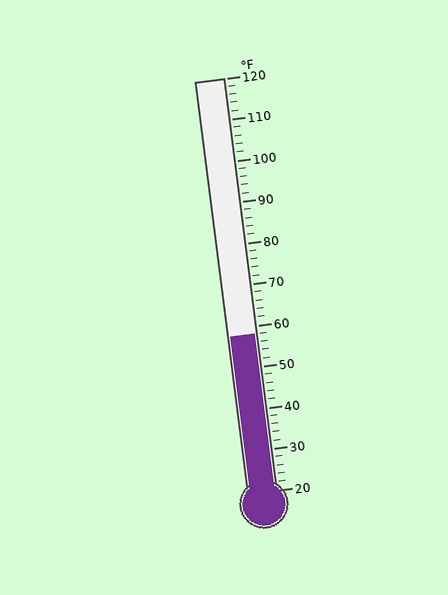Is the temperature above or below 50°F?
The temperature is above 50°F.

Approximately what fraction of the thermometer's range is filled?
The thermometer is filled to approximately 40% of its range.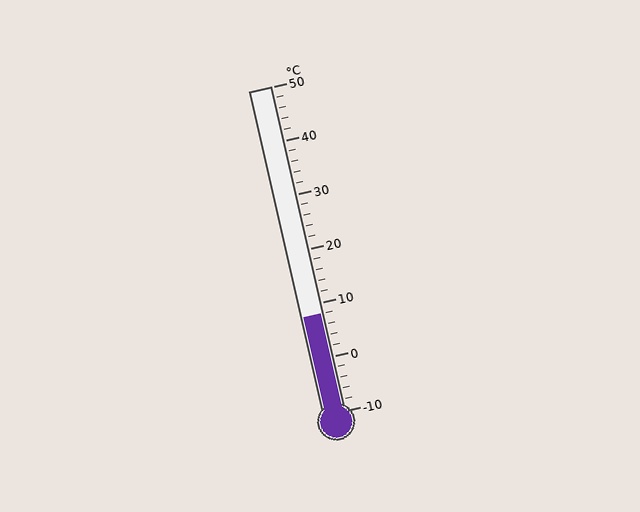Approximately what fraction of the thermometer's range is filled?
The thermometer is filled to approximately 30% of its range.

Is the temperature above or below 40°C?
The temperature is below 40°C.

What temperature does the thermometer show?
The thermometer shows approximately 8°C.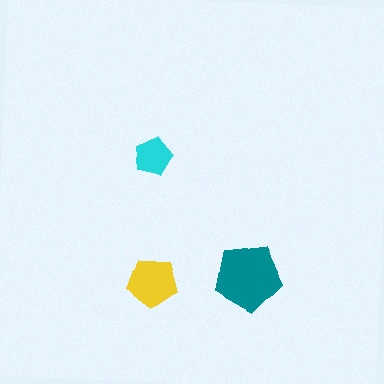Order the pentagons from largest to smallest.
the teal one, the yellow one, the cyan one.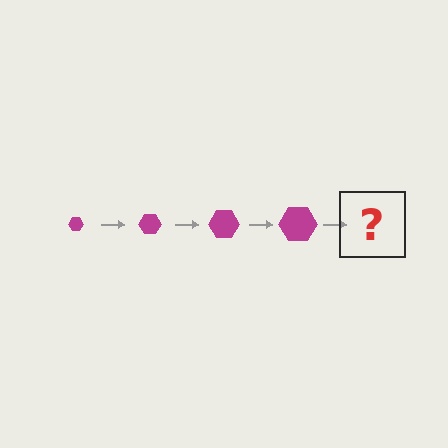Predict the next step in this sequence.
The next step is a magenta hexagon, larger than the previous one.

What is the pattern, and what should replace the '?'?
The pattern is that the hexagon gets progressively larger each step. The '?' should be a magenta hexagon, larger than the previous one.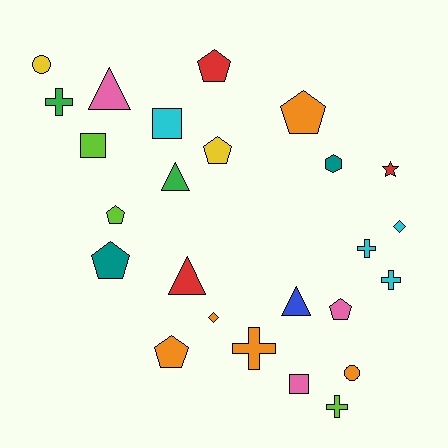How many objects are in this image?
There are 25 objects.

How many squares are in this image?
There are 3 squares.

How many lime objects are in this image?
There are 3 lime objects.